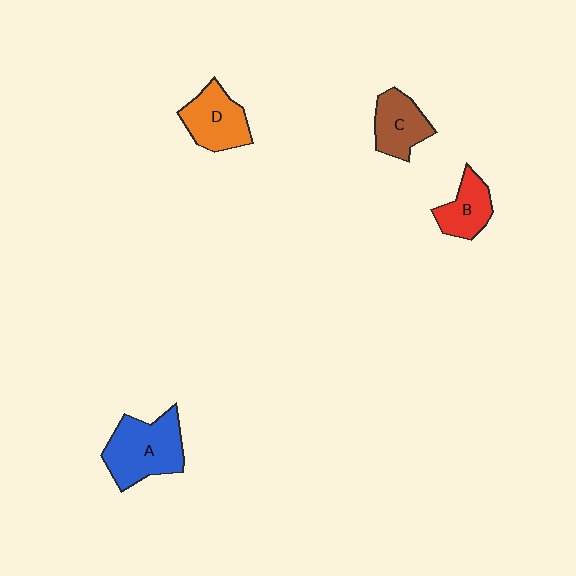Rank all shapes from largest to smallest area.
From largest to smallest: A (blue), D (orange), C (brown), B (red).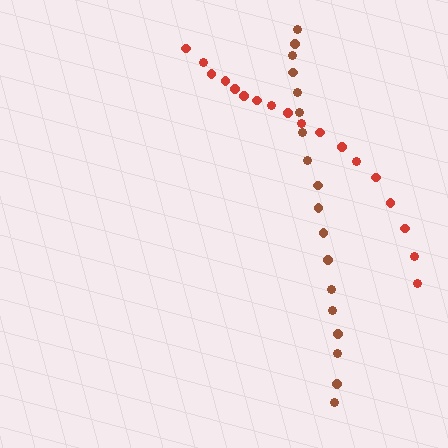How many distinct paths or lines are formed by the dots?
There are 2 distinct paths.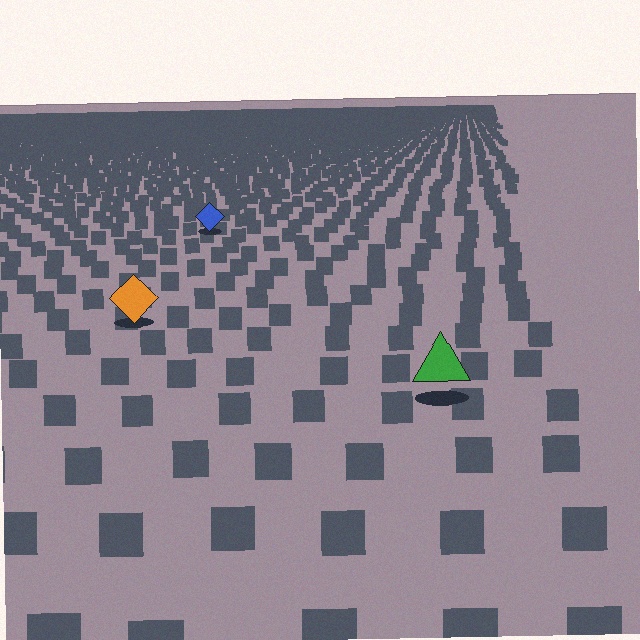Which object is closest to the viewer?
The green triangle is closest. The texture marks near it are larger and more spread out.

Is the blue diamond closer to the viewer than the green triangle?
No. The green triangle is closer — you can tell from the texture gradient: the ground texture is coarser near it.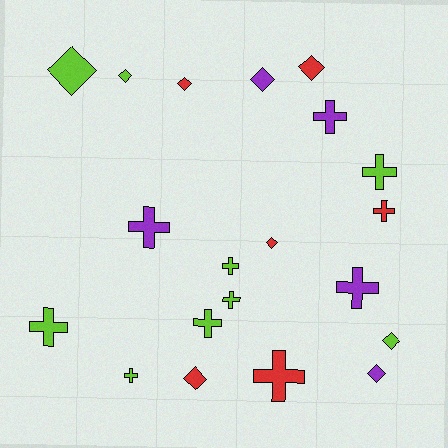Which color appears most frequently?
Lime, with 9 objects.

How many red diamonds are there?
There are 4 red diamonds.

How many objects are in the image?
There are 20 objects.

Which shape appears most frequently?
Cross, with 11 objects.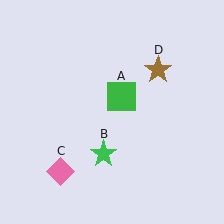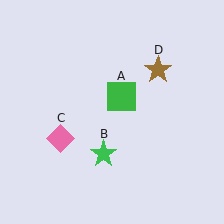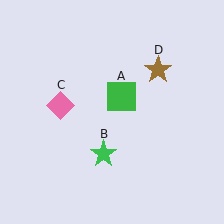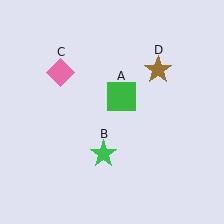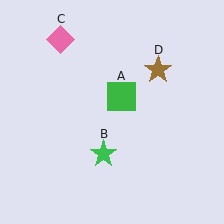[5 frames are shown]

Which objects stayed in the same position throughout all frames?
Green square (object A) and green star (object B) and brown star (object D) remained stationary.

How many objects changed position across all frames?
1 object changed position: pink diamond (object C).